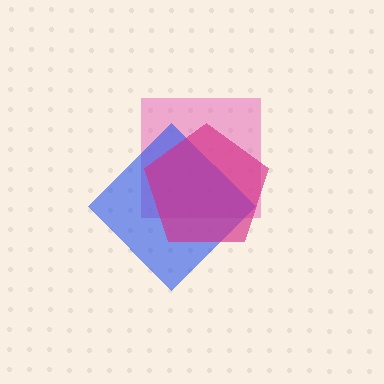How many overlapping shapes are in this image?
There are 3 overlapping shapes in the image.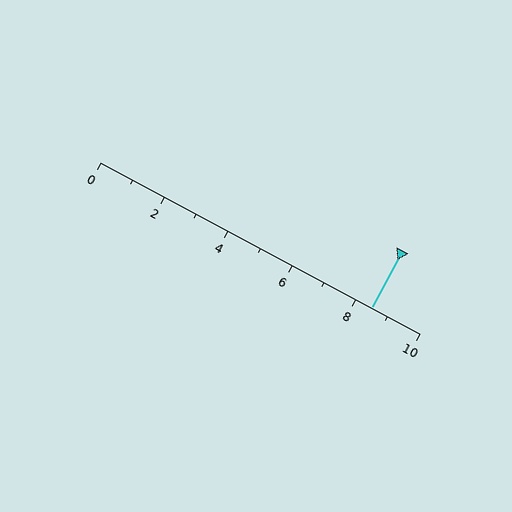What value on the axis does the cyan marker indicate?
The marker indicates approximately 8.5.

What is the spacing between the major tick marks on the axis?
The major ticks are spaced 2 apart.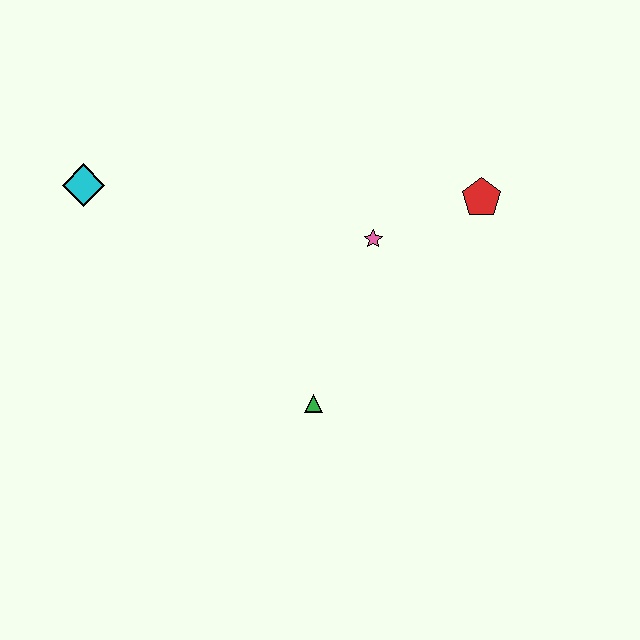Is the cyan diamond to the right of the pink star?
No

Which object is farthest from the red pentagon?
The cyan diamond is farthest from the red pentagon.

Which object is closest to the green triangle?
The pink star is closest to the green triangle.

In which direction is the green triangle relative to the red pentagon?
The green triangle is below the red pentagon.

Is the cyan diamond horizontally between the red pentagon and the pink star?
No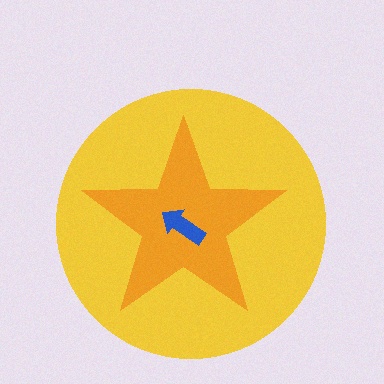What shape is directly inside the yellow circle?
The orange star.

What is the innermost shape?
The blue arrow.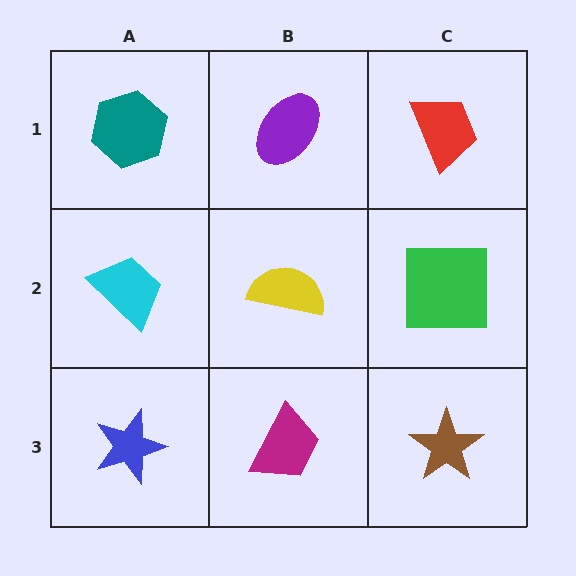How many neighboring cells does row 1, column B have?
3.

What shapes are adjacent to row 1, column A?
A cyan trapezoid (row 2, column A), a purple ellipse (row 1, column B).